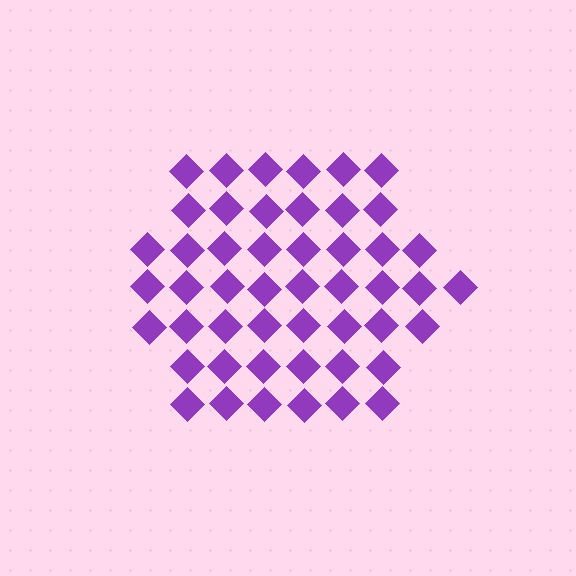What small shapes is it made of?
It is made of small diamonds.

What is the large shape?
The large shape is a hexagon.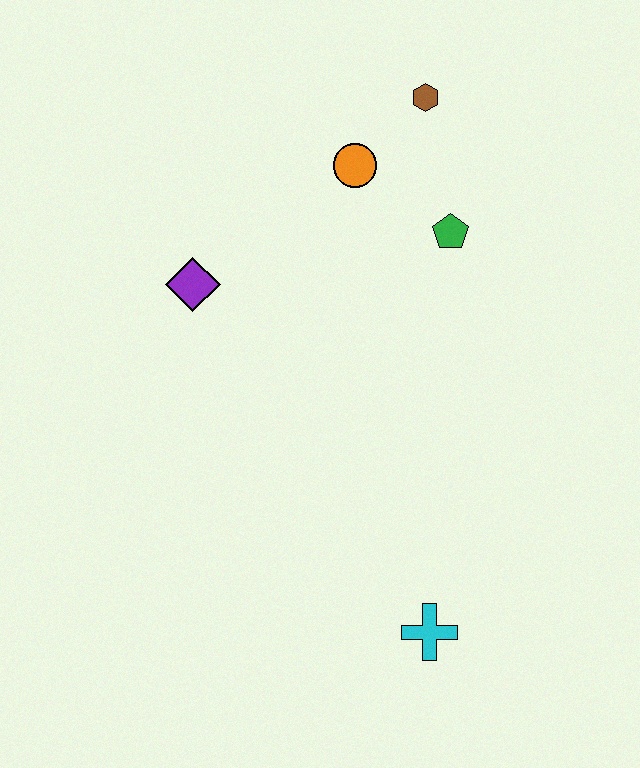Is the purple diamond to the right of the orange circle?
No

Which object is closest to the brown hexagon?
The orange circle is closest to the brown hexagon.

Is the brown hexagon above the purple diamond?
Yes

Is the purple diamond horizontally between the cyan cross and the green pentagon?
No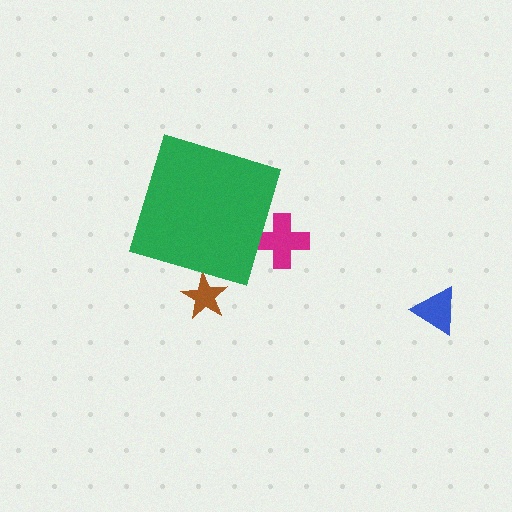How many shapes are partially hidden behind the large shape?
2 shapes are partially hidden.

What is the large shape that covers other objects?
A green diamond.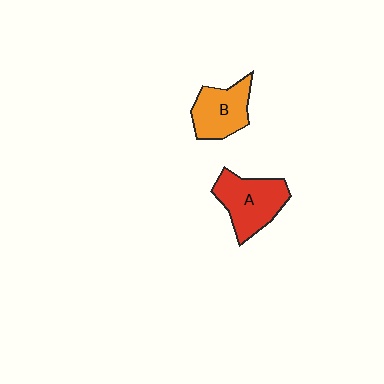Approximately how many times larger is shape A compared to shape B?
Approximately 1.2 times.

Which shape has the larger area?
Shape A (red).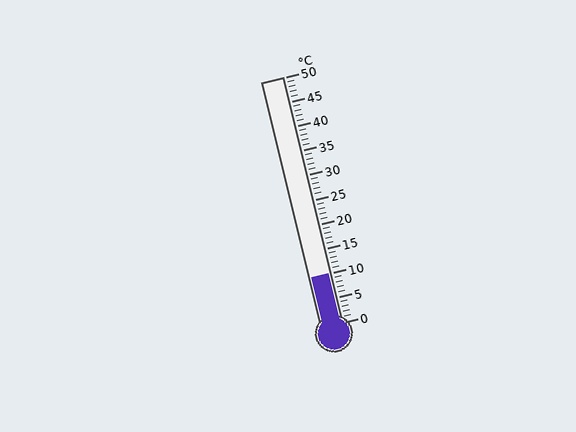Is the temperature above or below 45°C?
The temperature is below 45°C.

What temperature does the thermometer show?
The thermometer shows approximately 10°C.